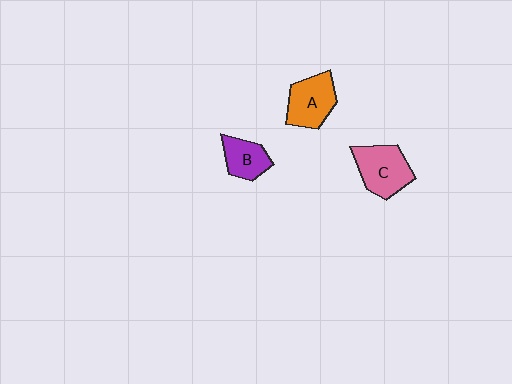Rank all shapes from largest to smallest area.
From largest to smallest: C (pink), A (orange), B (purple).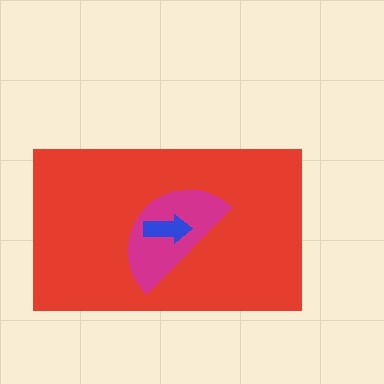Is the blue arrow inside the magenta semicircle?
Yes.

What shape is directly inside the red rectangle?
The magenta semicircle.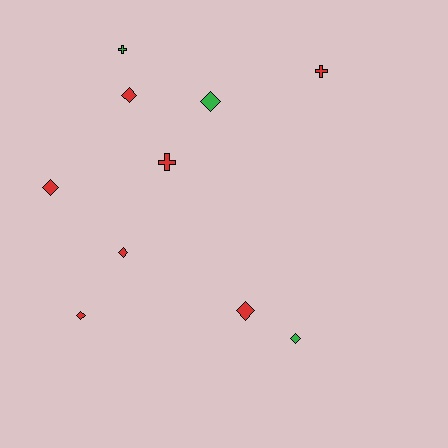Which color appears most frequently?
Red, with 7 objects.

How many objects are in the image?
There are 10 objects.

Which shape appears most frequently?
Diamond, with 7 objects.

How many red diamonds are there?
There are 5 red diamonds.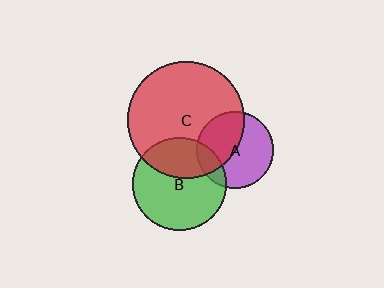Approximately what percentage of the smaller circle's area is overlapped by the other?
Approximately 15%.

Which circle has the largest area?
Circle C (red).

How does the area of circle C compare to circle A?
Approximately 2.3 times.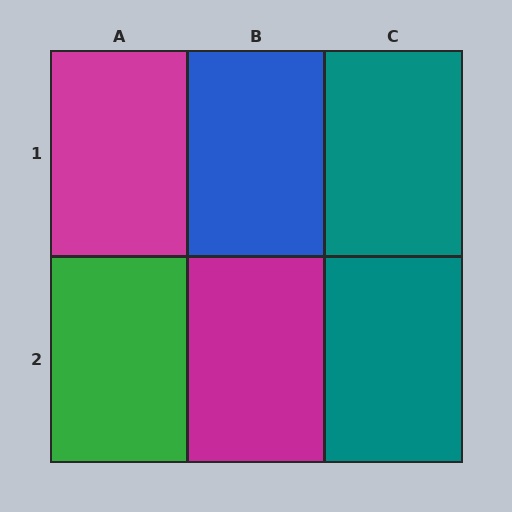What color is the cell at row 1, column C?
Teal.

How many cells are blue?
1 cell is blue.